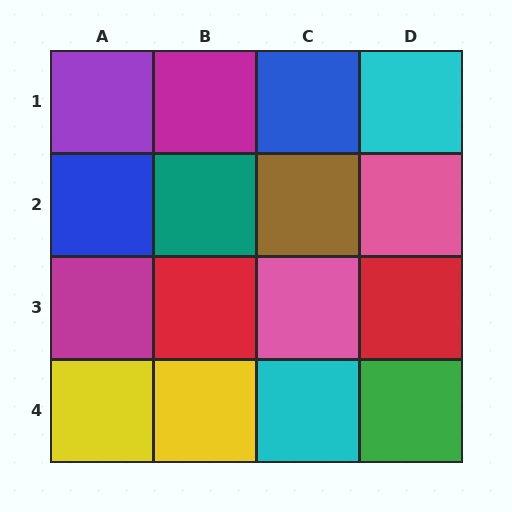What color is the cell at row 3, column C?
Pink.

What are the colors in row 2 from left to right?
Blue, teal, brown, pink.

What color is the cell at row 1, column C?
Blue.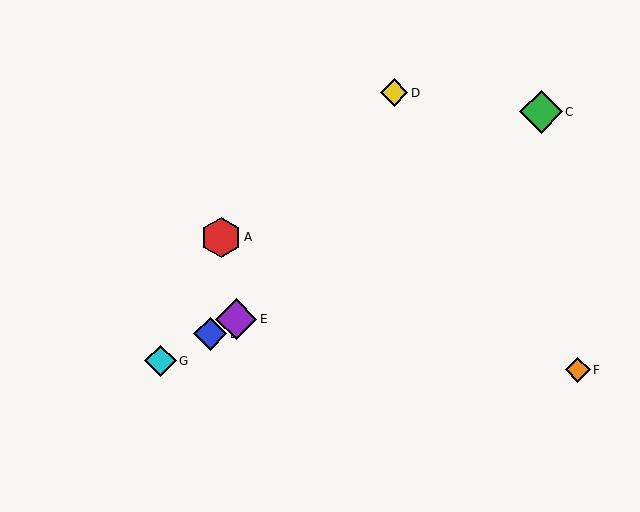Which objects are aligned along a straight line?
Objects B, E, G are aligned along a straight line.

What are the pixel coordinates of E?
Object E is at (236, 319).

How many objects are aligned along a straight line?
3 objects (B, E, G) are aligned along a straight line.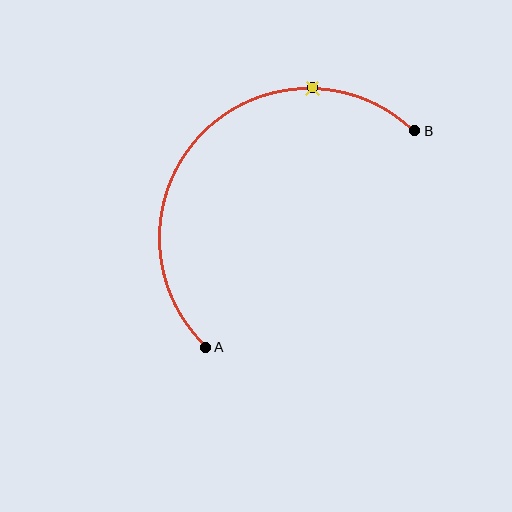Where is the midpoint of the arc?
The arc midpoint is the point on the curve farthest from the straight line joining A and B. It sits above and to the left of that line.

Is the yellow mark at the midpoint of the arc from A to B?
No. The yellow mark lies on the arc but is closer to endpoint B. The arc midpoint would be at the point on the curve equidistant along the arc from both A and B.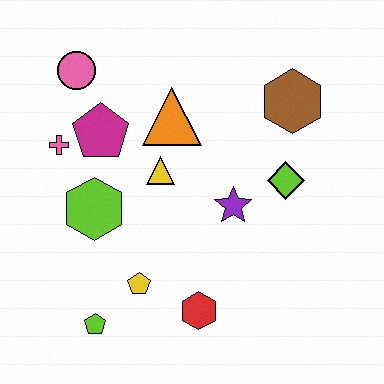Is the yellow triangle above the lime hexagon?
Yes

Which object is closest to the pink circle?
The magenta pentagon is closest to the pink circle.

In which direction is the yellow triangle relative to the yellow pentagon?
The yellow triangle is above the yellow pentagon.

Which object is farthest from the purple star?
The pink circle is farthest from the purple star.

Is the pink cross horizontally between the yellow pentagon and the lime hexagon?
No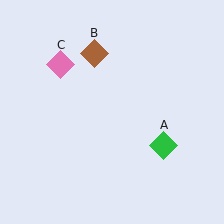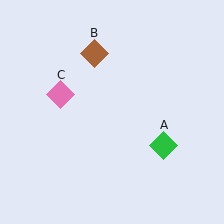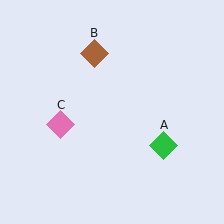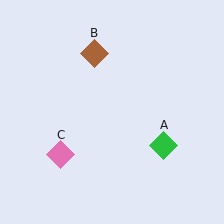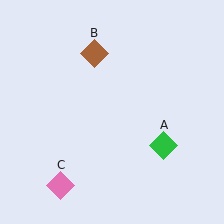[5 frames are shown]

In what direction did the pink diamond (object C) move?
The pink diamond (object C) moved down.